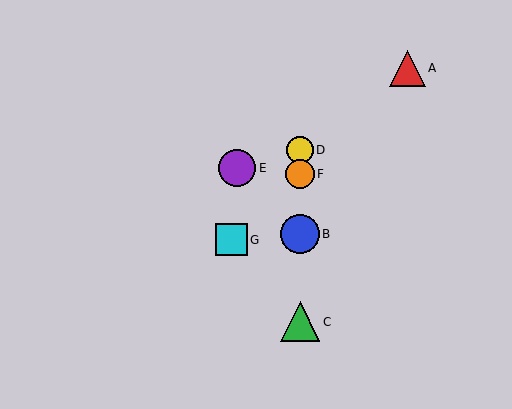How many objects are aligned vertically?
4 objects (B, C, D, F) are aligned vertically.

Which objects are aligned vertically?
Objects B, C, D, F are aligned vertically.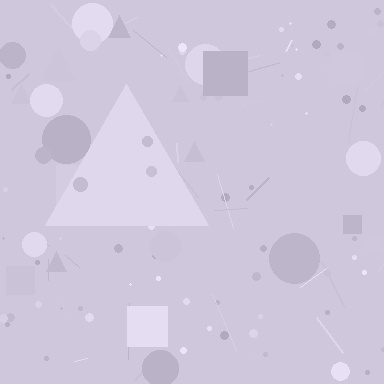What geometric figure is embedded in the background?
A triangle is embedded in the background.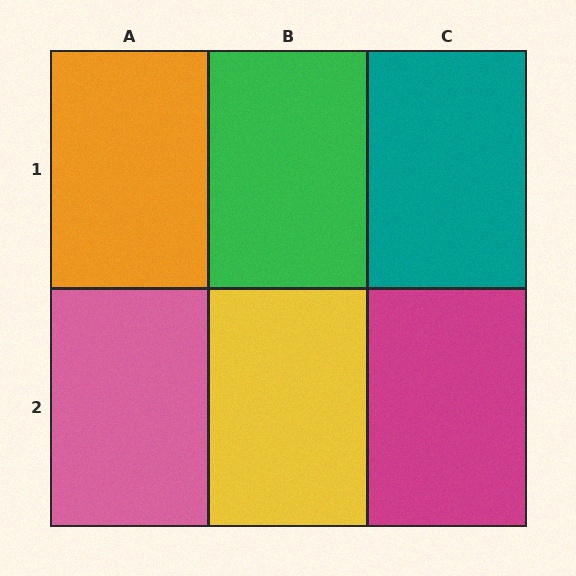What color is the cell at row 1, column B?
Green.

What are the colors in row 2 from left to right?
Pink, yellow, magenta.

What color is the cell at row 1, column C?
Teal.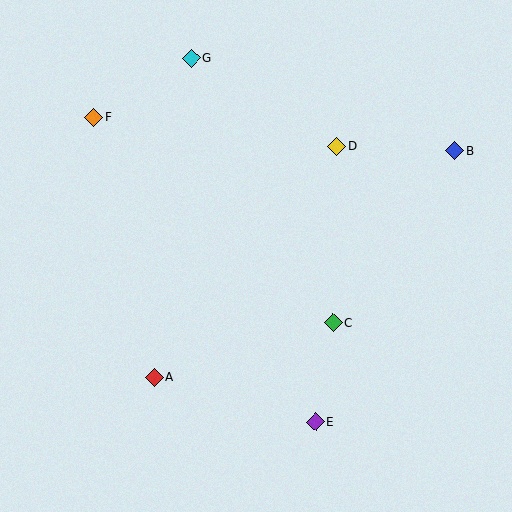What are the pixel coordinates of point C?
Point C is at (333, 323).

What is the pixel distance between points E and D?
The distance between E and D is 276 pixels.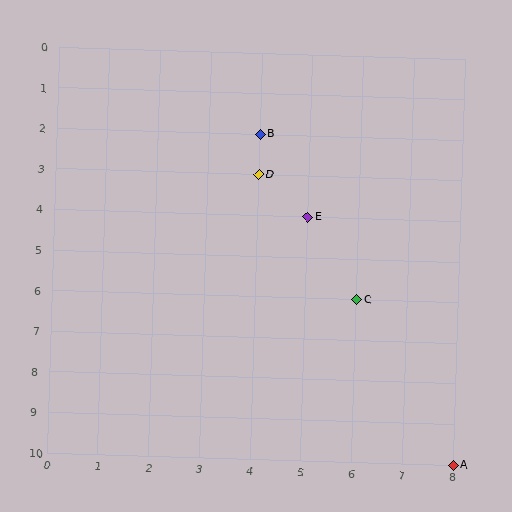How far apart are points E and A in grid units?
Points E and A are 3 columns and 6 rows apart (about 6.7 grid units diagonally).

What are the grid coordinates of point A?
Point A is at grid coordinates (8, 10).